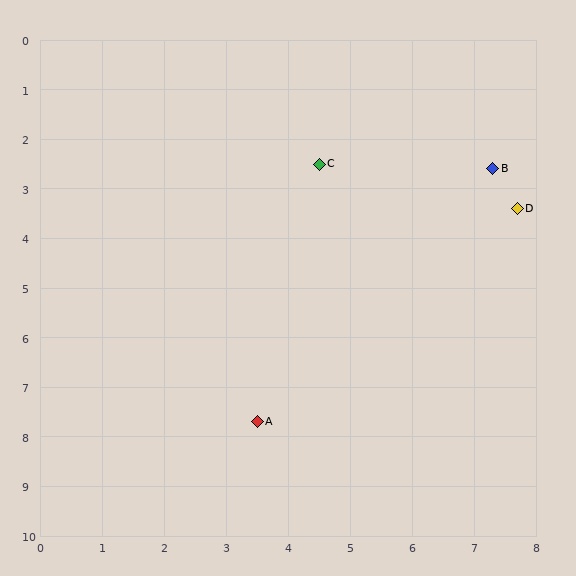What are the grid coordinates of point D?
Point D is at approximately (7.7, 3.4).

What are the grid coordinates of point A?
Point A is at approximately (3.5, 7.7).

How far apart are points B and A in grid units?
Points B and A are about 6.4 grid units apart.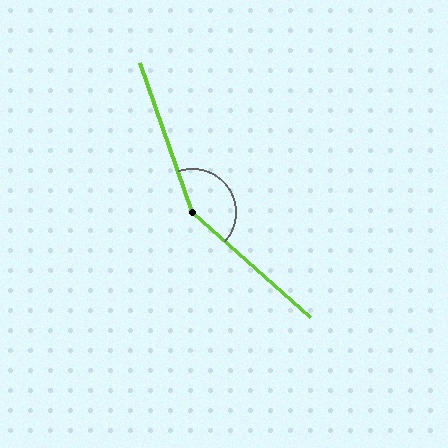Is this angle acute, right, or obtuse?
It is obtuse.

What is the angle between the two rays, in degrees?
Approximately 151 degrees.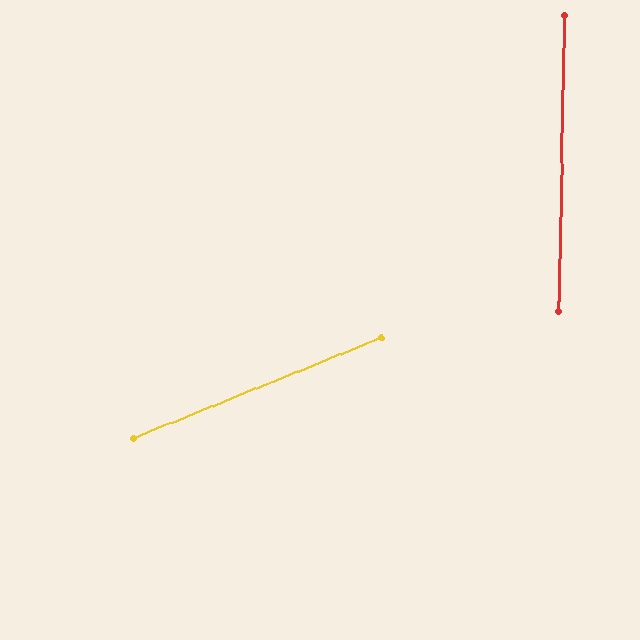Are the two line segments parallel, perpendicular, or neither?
Neither parallel nor perpendicular — they differ by about 67°.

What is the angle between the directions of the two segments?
Approximately 67 degrees.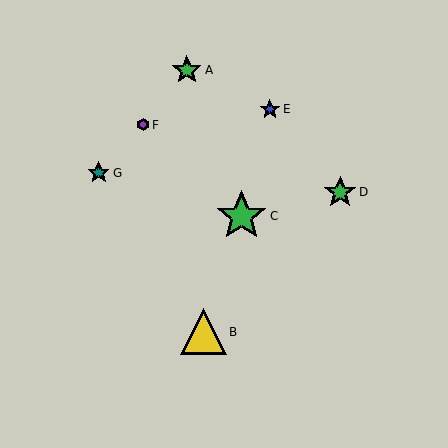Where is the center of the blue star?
The center of the blue star is at (270, 109).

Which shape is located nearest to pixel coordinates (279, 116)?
The blue star (labeled E) at (270, 109) is nearest to that location.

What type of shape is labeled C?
Shape C is a green star.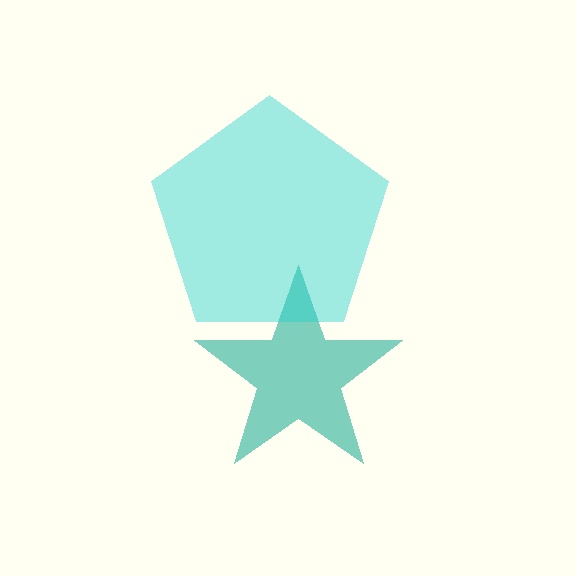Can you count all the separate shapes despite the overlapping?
Yes, there are 2 separate shapes.